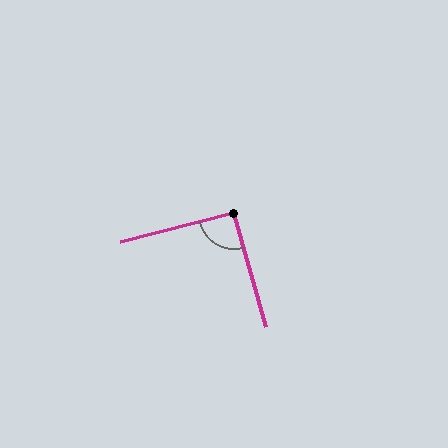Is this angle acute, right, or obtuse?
It is approximately a right angle.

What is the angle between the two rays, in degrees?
Approximately 91 degrees.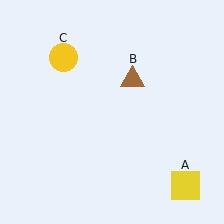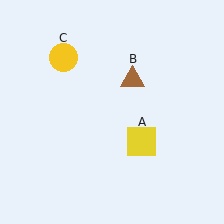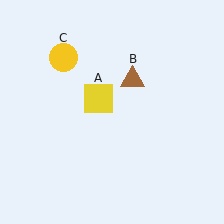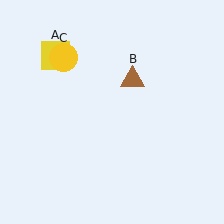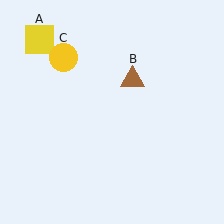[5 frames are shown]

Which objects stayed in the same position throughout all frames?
Brown triangle (object B) and yellow circle (object C) remained stationary.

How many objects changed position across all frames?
1 object changed position: yellow square (object A).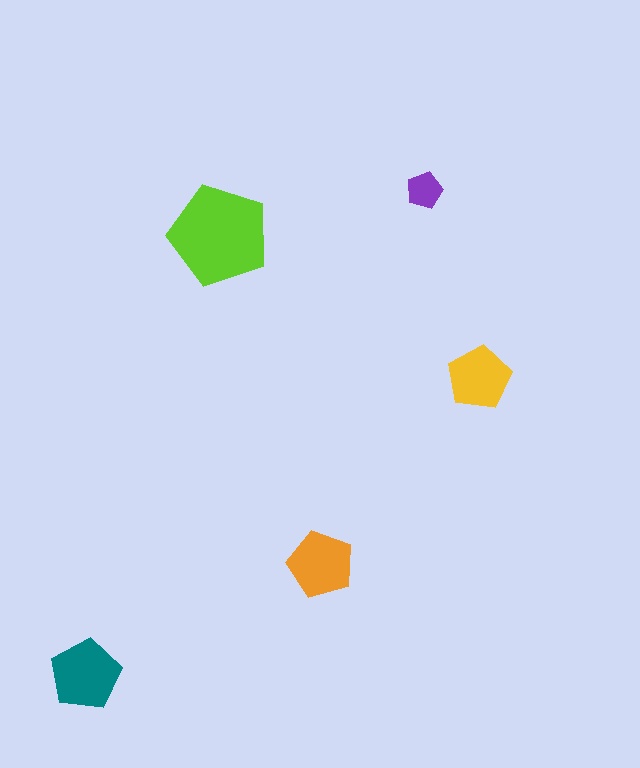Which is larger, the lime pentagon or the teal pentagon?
The lime one.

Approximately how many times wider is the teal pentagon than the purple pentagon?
About 2 times wider.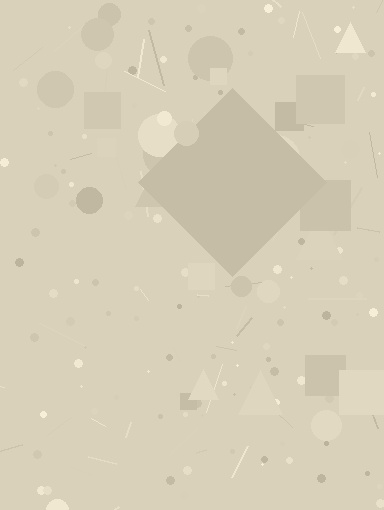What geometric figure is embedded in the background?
A diamond is embedded in the background.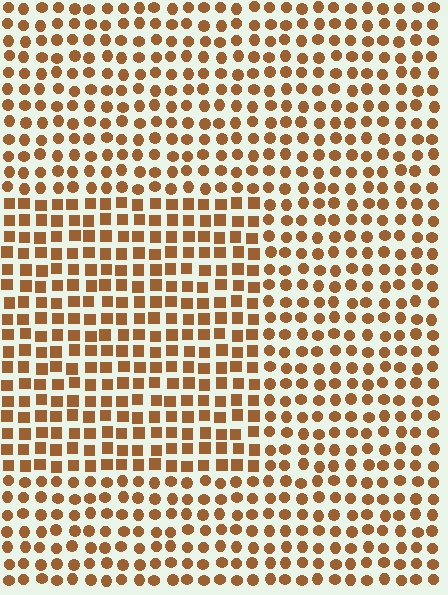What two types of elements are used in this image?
The image uses squares inside the rectangle region and circles outside it.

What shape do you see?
I see a rectangle.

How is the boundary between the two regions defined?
The boundary is defined by a change in element shape: squares inside vs. circles outside. All elements share the same color and spacing.